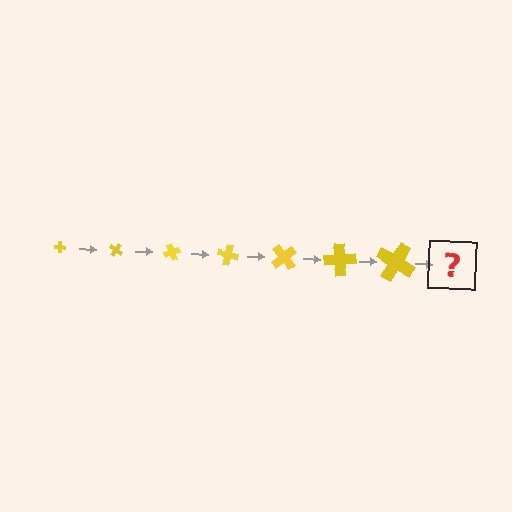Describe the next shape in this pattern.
It should be a cross, larger than the previous one and rotated 245 degrees from the start.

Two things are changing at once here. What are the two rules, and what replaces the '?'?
The two rules are that the cross grows larger each step and it rotates 35 degrees each step. The '?' should be a cross, larger than the previous one and rotated 245 degrees from the start.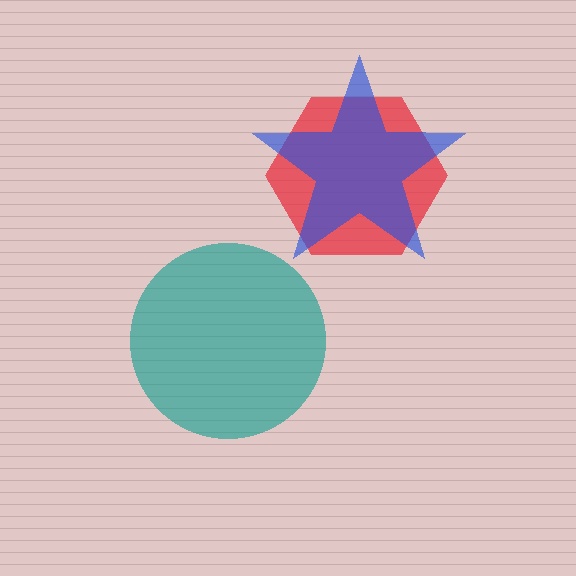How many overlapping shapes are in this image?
There are 3 overlapping shapes in the image.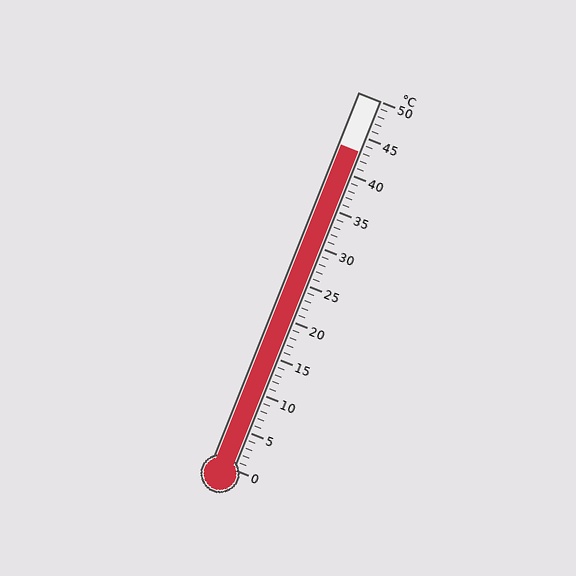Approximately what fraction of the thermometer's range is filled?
The thermometer is filled to approximately 85% of its range.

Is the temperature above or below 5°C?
The temperature is above 5°C.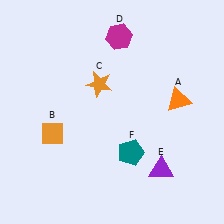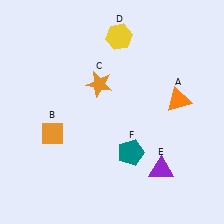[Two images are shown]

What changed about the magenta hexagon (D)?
In Image 1, D is magenta. In Image 2, it changed to yellow.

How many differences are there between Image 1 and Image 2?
There is 1 difference between the two images.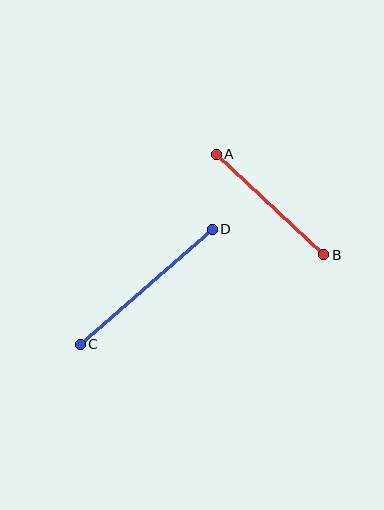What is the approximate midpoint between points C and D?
The midpoint is at approximately (146, 287) pixels.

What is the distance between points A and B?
The distance is approximately 148 pixels.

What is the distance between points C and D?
The distance is approximately 175 pixels.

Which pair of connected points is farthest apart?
Points C and D are farthest apart.